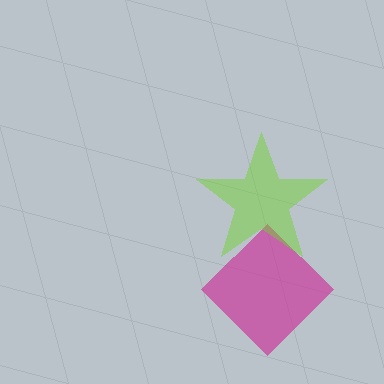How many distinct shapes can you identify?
There are 2 distinct shapes: a magenta diamond, a lime star.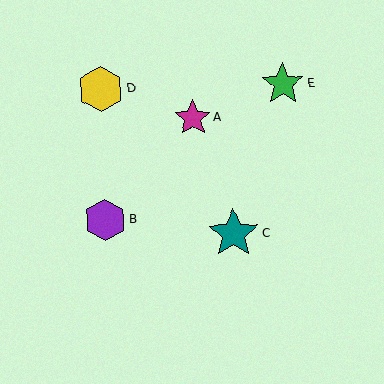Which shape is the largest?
The teal star (labeled C) is the largest.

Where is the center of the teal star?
The center of the teal star is at (233, 234).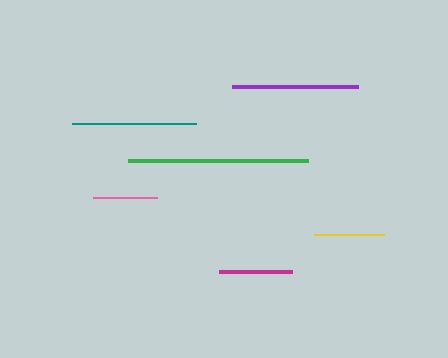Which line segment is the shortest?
The pink line is the shortest at approximately 64 pixels.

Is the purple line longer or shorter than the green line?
The green line is longer than the purple line.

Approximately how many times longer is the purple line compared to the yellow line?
The purple line is approximately 1.8 times the length of the yellow line.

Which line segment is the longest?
The green line is the longest at approximately 180 pixels.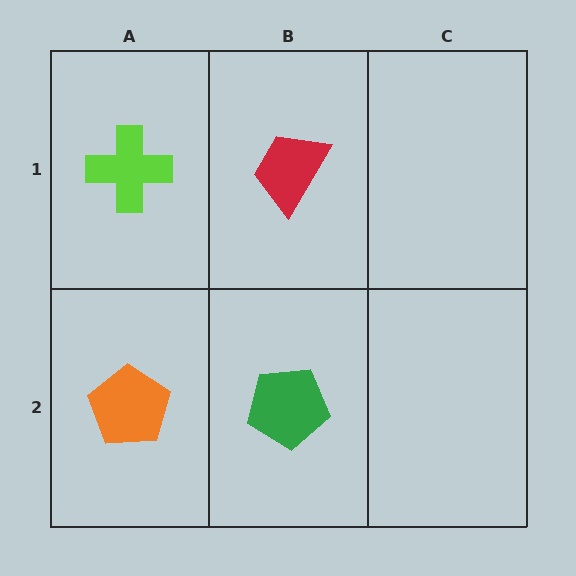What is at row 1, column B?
A red trapezoid.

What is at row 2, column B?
A green pentagon.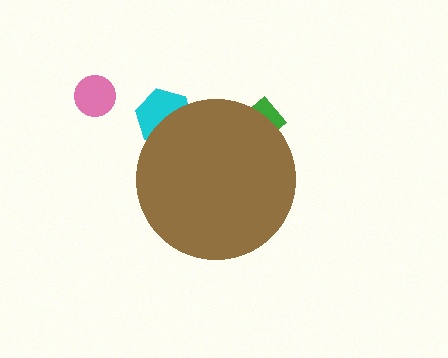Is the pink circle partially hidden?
No, the pink circle is fully visible.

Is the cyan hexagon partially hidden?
Yes, the cyan hexagon is partially hidden behind the brown circle.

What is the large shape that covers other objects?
A brown circle.